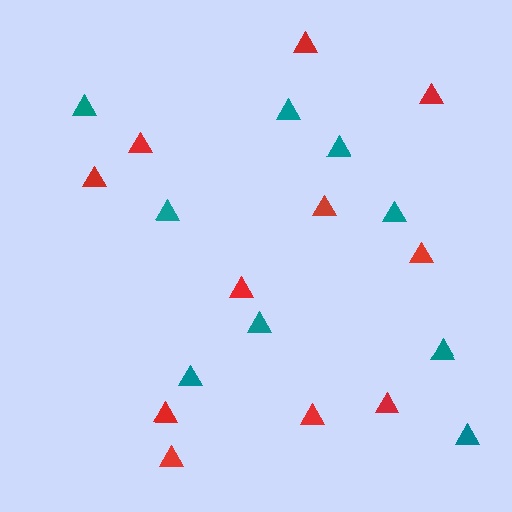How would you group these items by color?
There are 2 groups: one group of red triangles (11) and one group of teal triangles (9).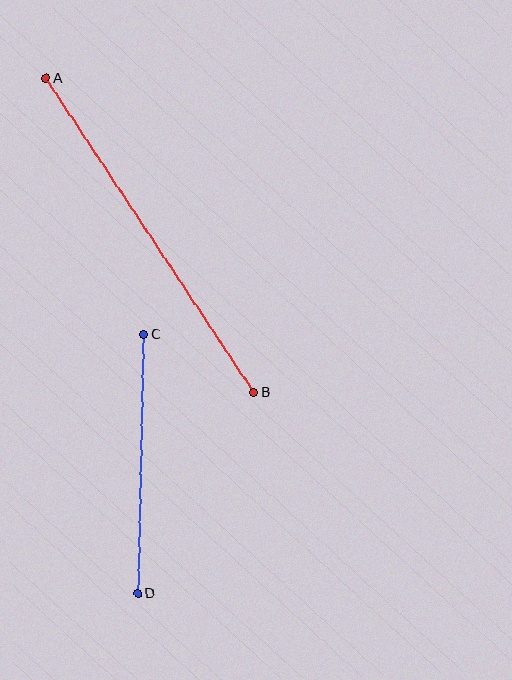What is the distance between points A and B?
The distance is approximately 377 pixels.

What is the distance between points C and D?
The distance is approximately 259 pixels.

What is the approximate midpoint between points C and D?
The midpoint is at approximately (141, 464) pixels.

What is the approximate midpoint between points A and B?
The midpoint is at approximately (150, 235) pixels.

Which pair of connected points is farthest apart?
Points A and B are farthest apart.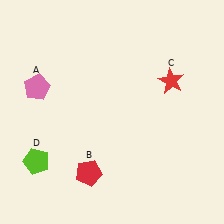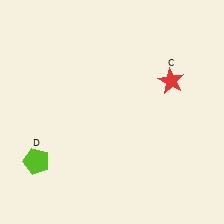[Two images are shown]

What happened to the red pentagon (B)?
The red pentagon (B) was removed in Image 2. It was in the bottom-left area of Image 1.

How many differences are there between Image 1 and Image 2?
There are 2 differences between the two images.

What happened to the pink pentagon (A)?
The pink pentagon (A) was removed in Image 2. It was in the top-left area of Image 1.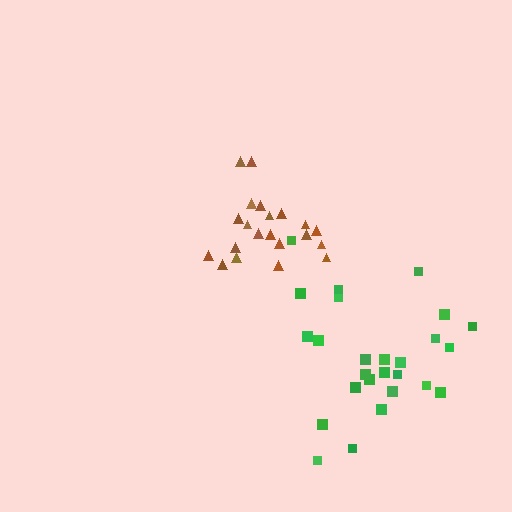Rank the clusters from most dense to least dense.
brown, green.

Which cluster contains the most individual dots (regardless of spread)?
Green (26).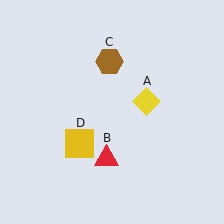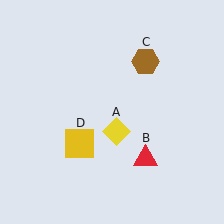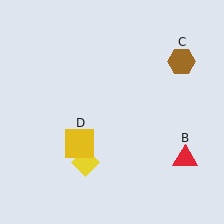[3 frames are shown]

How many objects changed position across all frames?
3 objects changed position: yellow diamond (object A), red triangle (object B), brown hexagon (object C).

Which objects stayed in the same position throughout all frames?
Yellow square (object D) remained stationary.